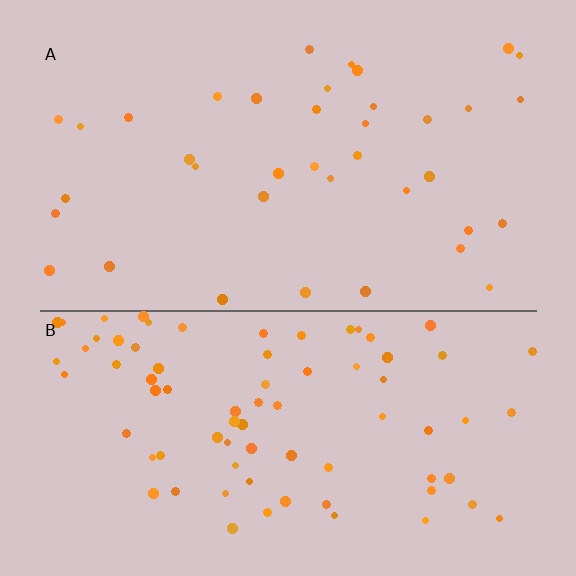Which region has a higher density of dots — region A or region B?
B (the bottom).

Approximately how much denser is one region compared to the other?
Approximately 2.1× — region B over region A.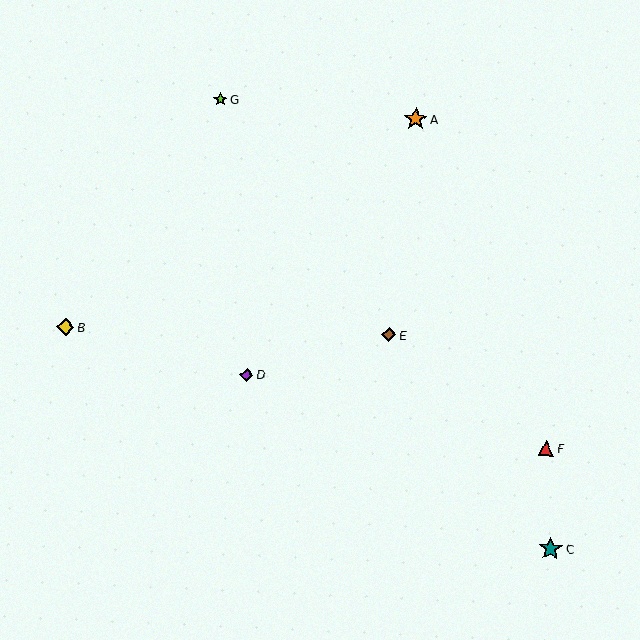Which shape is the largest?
The teal star (labeled C) is the largest.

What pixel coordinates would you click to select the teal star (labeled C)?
Click at (551, 549) to select the teal star C.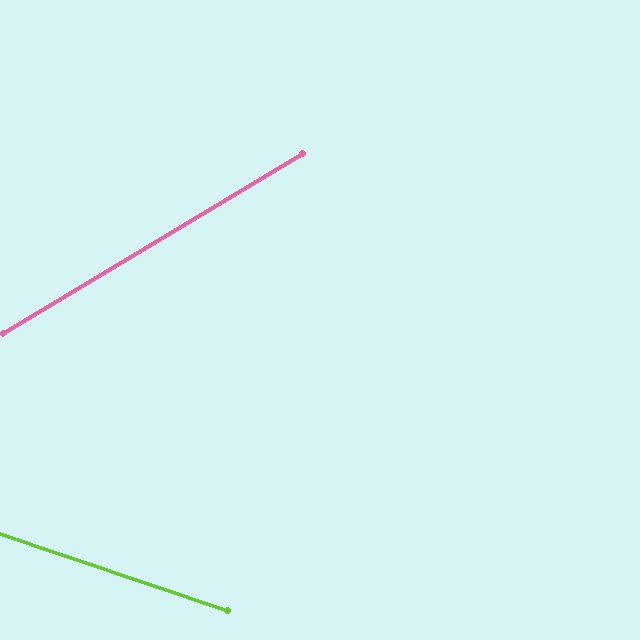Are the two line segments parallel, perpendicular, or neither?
Neither parallel nor perpendicular — they differ by about 49°.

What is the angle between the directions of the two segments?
Approximately 49 degrees.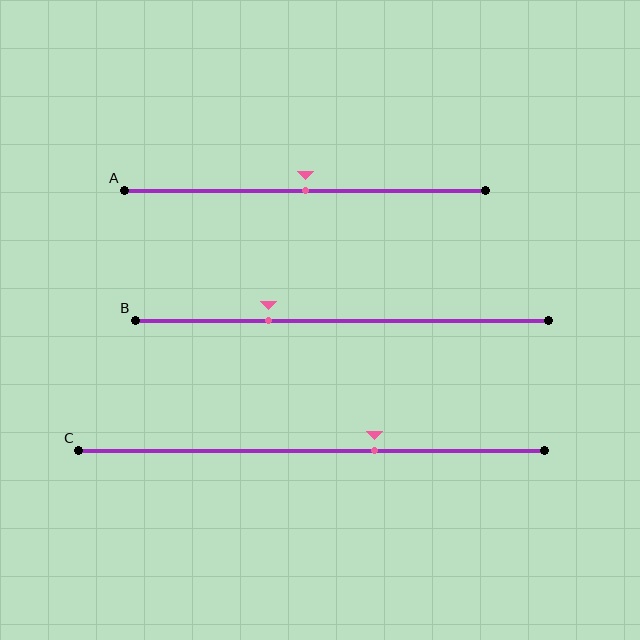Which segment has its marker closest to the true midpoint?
Segment A has its marker closest to the true midpoint.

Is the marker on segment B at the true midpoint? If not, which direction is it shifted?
No, the marker on segment B is shifted to the left by about 18% of the segment length.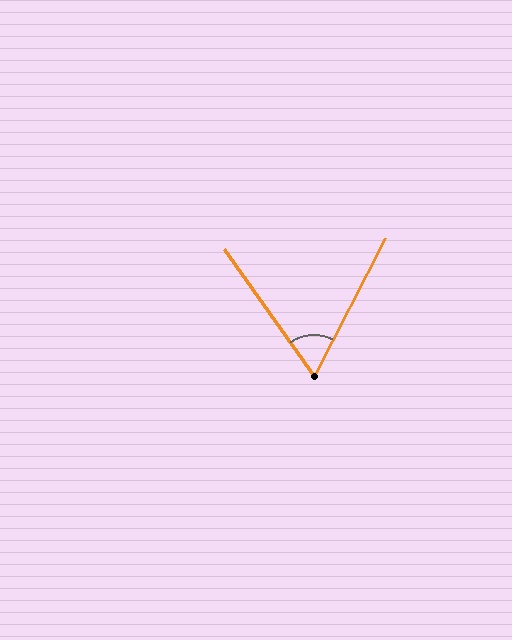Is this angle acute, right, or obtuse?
It is acute.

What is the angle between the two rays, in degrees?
Approximately 63 degrees.